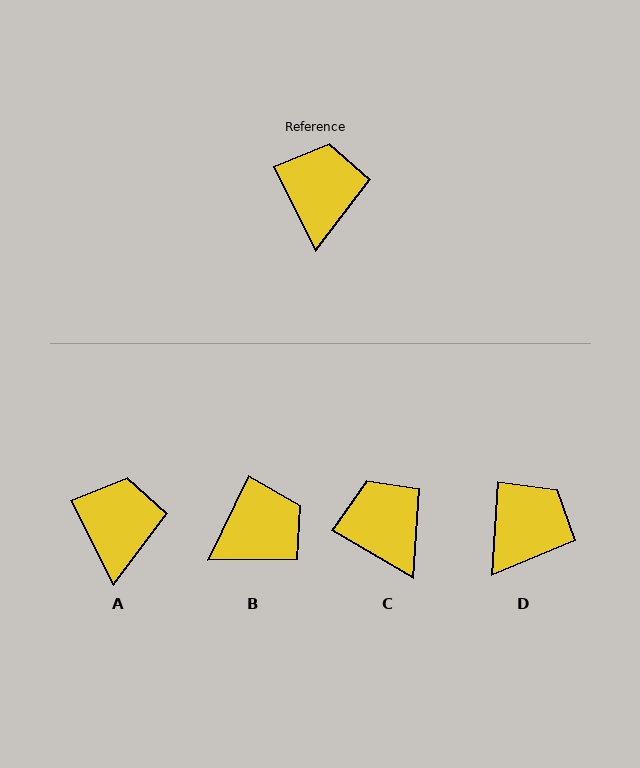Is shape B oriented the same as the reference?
No, it is off by about 52 degrees.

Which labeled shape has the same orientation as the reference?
A.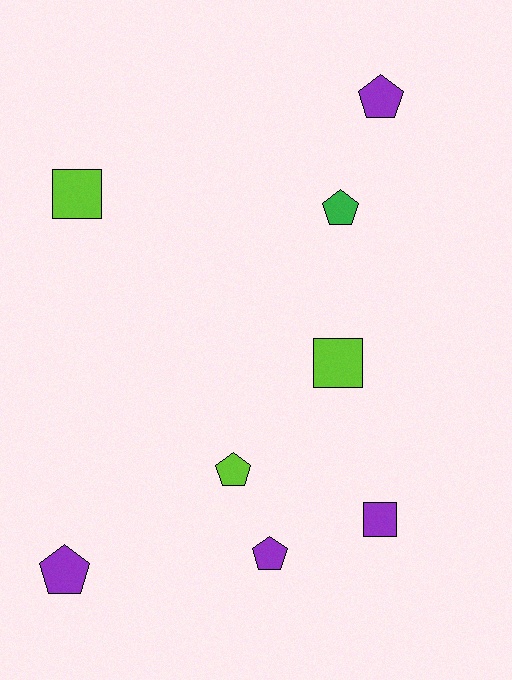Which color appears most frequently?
Purple, with 4 objects.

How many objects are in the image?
There are 8 objects.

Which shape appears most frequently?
Pentagon, with 5 objects.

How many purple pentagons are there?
There are 3 purple pentagons.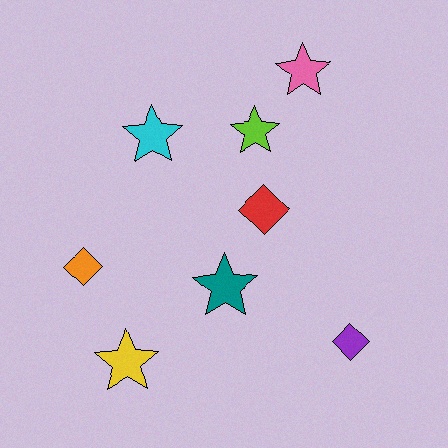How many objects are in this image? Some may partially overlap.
There are 8 objects.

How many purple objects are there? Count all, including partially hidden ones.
There is 1 purple object.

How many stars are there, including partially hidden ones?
There are 5 stars.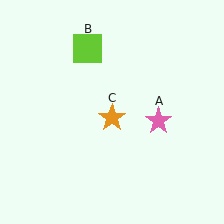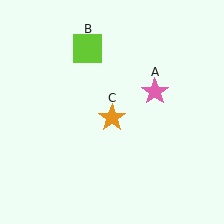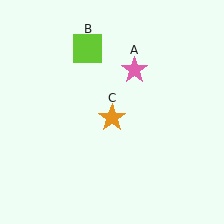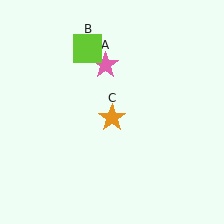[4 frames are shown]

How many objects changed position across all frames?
1 object changed position: pink star (object A).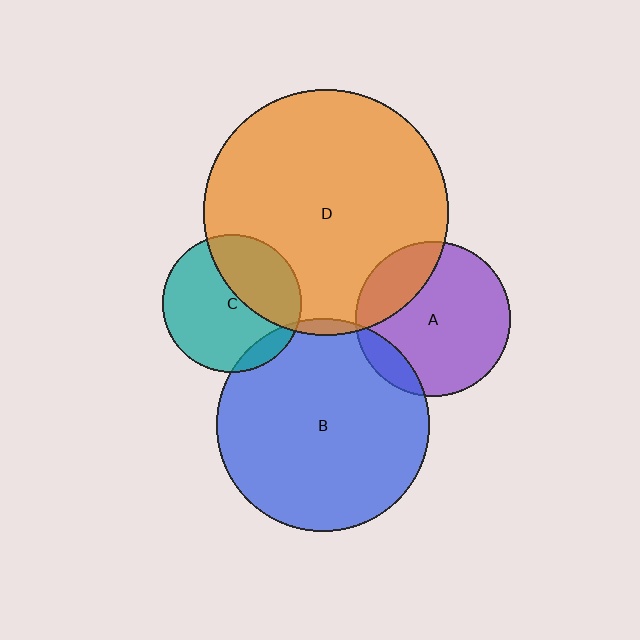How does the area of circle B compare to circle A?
Approximately 1.9 times.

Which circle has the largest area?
Circle D (orange).